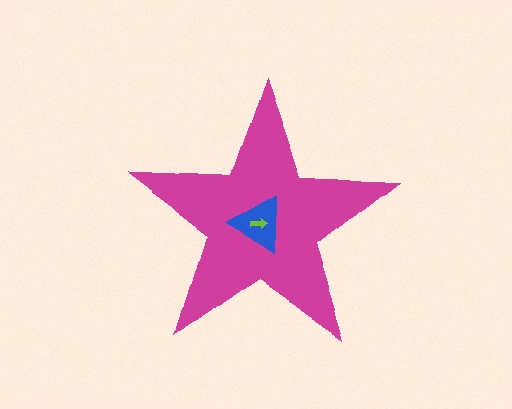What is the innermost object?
The lime arrow.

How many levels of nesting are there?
3.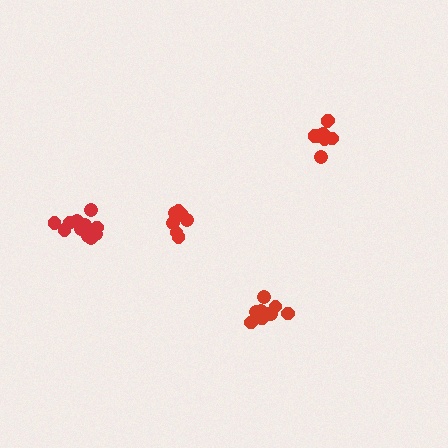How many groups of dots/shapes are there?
There are 4 groups.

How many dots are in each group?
Group 1: 10 dots, Group 2: 10 dots, Group 3: 11 dots, Group 4: 7 dots (38 total).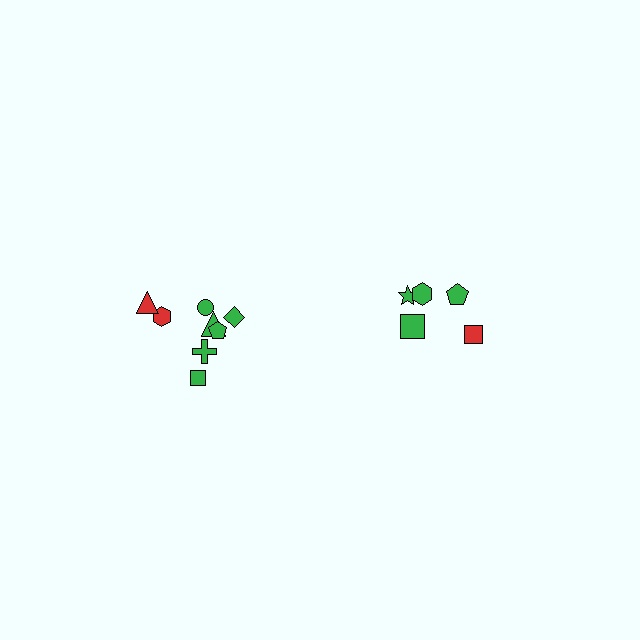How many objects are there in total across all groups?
There are 13 objects.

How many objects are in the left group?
There are 8 objects.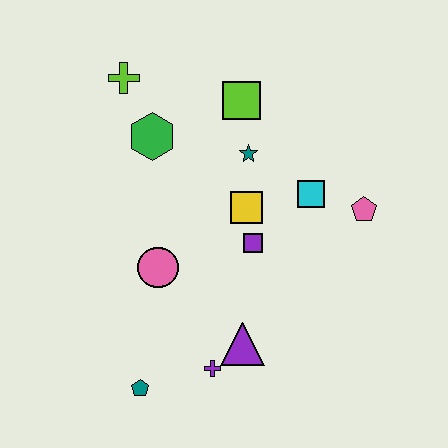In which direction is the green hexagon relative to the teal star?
The green hexagon is to the left of the teal star.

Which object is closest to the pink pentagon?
The cyan square is closest to the pink pentagon.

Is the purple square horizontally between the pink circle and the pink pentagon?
Yes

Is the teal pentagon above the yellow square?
No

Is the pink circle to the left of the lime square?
Yes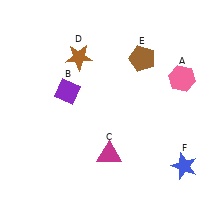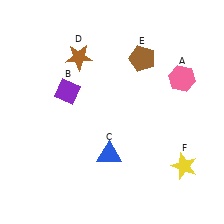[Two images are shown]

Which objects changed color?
C changed from magenta to blue. F changed from blue to yellow.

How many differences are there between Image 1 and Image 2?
There are 2 differences between the two images.